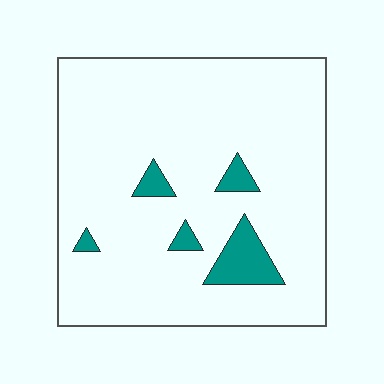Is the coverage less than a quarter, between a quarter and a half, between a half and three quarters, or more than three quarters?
Less than a quarter.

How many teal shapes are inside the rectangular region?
5.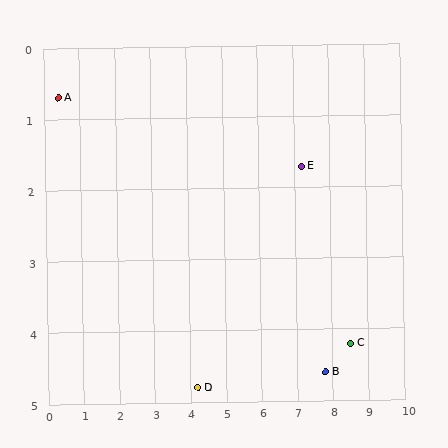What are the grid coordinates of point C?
Point C is at approximately (8.5, 4.2).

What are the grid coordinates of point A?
Point A is at approximately (0.4, 0.7).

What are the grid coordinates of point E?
Point E is at approximately (7.2, 1.7).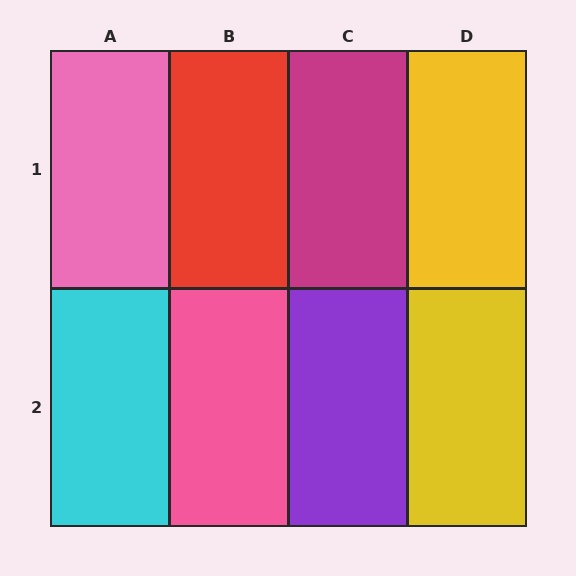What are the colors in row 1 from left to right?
Pink, red, magenta, yellow.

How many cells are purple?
1 cell is purple.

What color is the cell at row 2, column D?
Yellow.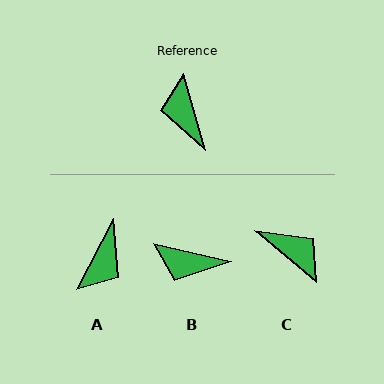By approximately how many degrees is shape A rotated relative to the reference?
Approximately 136 degrees counter-clockwise.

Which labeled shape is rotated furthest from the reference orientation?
C, about 146 degrees away.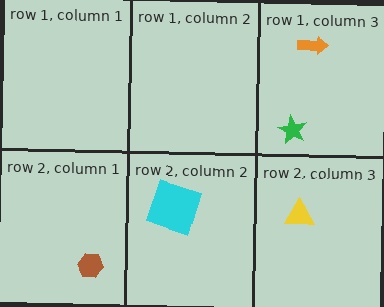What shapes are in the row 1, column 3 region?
The green star, the orange arrow.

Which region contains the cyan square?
The row 2, column 2 region.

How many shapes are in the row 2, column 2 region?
1.